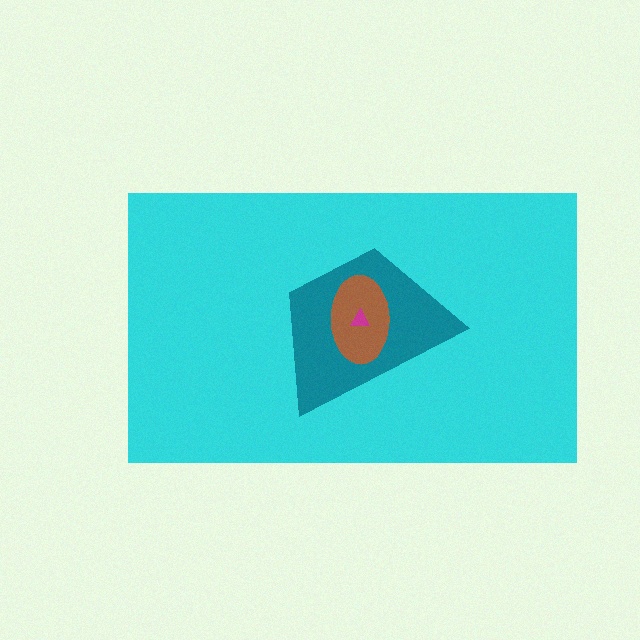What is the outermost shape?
The cyan rectangle.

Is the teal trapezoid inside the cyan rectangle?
Yes.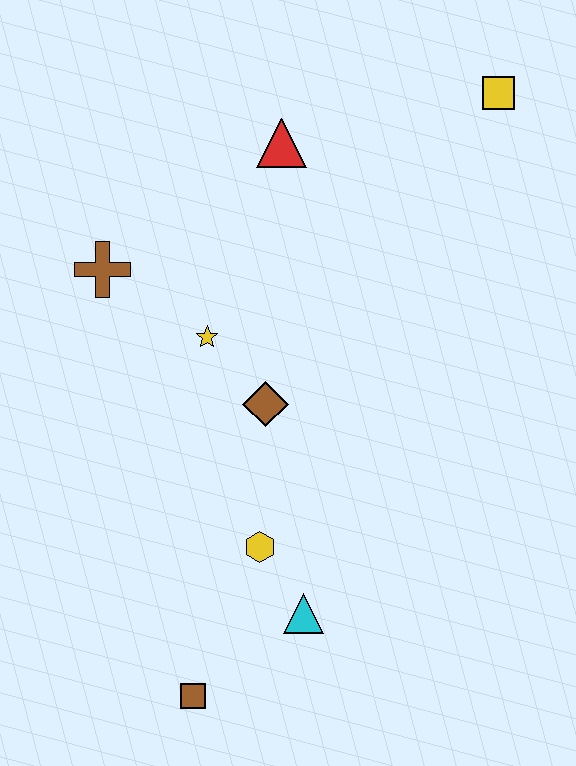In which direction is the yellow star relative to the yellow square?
The yellow star is to the left of the yellow square.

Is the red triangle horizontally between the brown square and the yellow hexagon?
No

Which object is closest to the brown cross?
The yellow star is closest to the brown cross.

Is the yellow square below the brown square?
No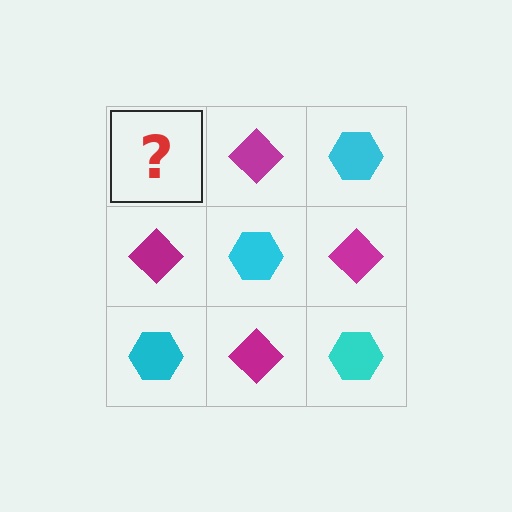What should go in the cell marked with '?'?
The missing cell should contain a cyan hexagon.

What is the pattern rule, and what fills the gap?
The rule is that it alternates cyan hexagon and magenta diamond in a checkerboard pattern. The gap should be filled with a cyan hexagon.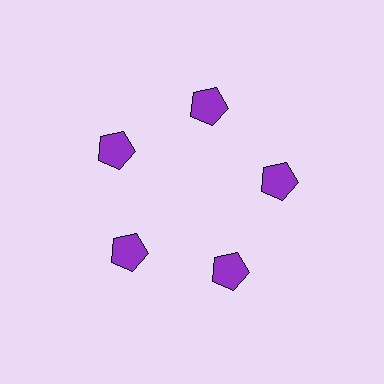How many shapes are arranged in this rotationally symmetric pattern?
There are 5 shapes, arranged in 5 groups of 1.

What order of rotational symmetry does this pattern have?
This pattern has 5-fold rotational symmetry.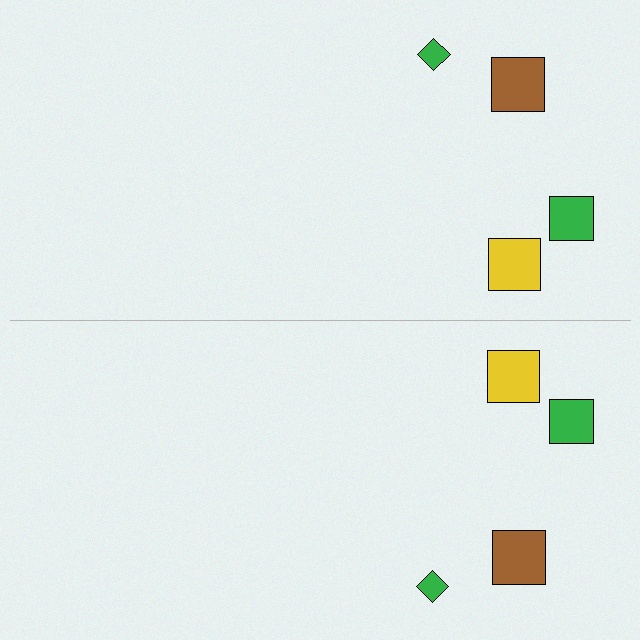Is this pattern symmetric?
Yes, this pattern has bilateral (reflection) symmetry.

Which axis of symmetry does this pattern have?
The pattern has a horizontal axis of symmetry running through the center of the image.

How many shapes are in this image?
There are 8 shapes in this image.